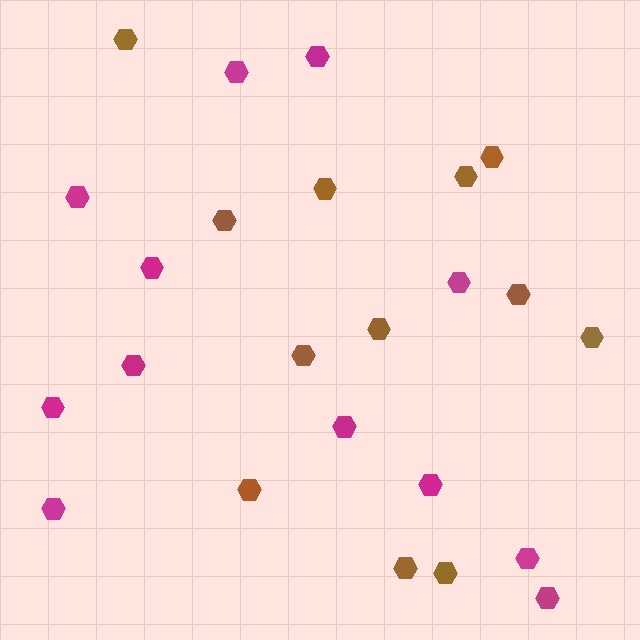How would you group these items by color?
There are 2 groups: one group of magenta hexagons (12) and one group of brown hexagons (12).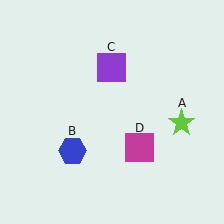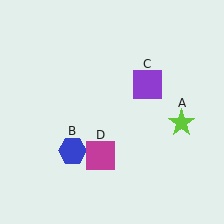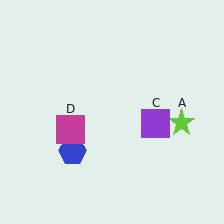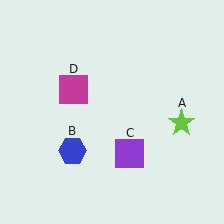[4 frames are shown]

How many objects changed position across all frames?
2 objects changed position: purple square (object C), magenta square (object D).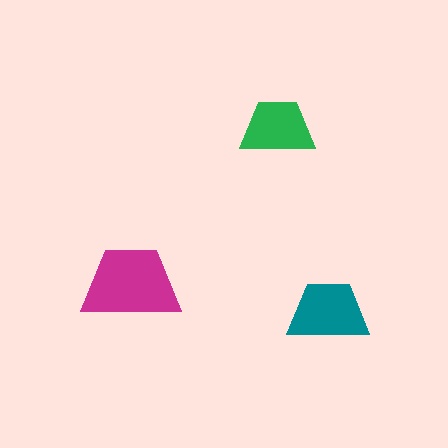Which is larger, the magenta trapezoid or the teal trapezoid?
The magenta one.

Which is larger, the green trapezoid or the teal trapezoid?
The teal one.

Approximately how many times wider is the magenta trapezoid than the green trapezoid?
About 1.5 times wider.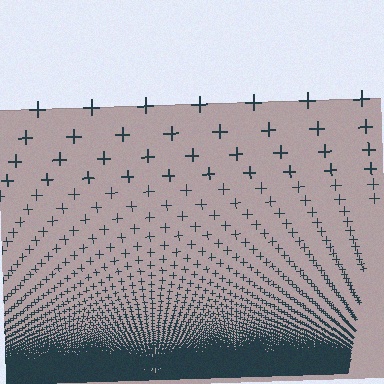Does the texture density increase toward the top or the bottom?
Density increases toward the bottom.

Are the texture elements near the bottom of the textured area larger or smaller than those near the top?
Smaller. The gradient is inverted — elements near the bottom are smaller and denser.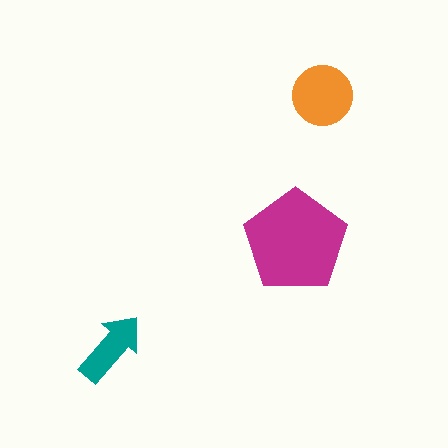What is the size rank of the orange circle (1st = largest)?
2nd.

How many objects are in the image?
There are 3 objects in the image.